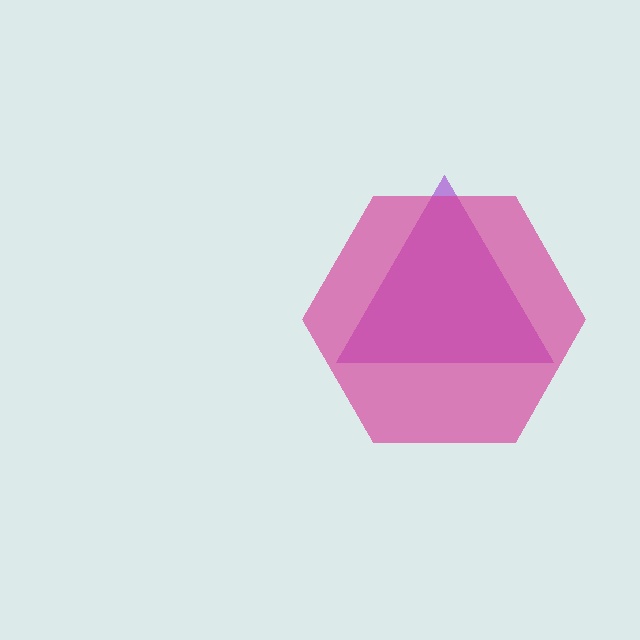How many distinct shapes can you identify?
There are 2 distinct shapes: a purple triangle, a magenta hexagon.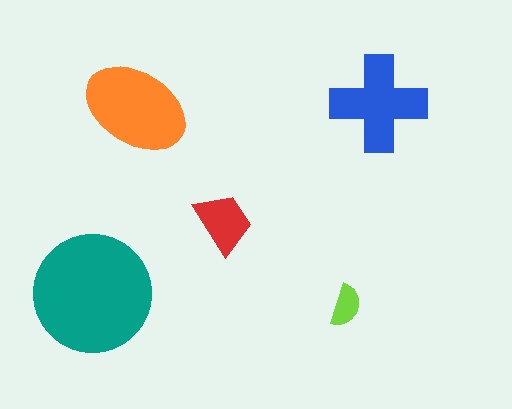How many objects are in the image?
There are 5 objects in the image.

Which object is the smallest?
The lime semicircle.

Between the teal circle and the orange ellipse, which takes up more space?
The teal circle.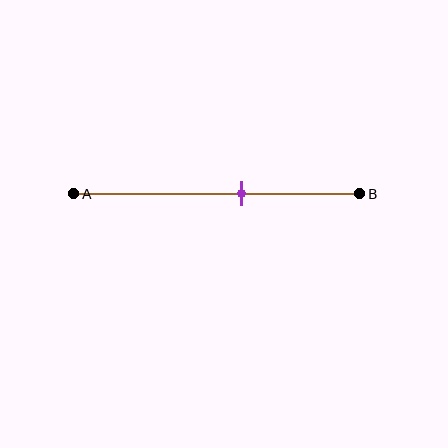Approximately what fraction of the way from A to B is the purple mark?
The purple mark is approximately 60% of the way from A to B.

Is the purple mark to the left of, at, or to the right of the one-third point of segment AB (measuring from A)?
The purple mark is to the right of the one-third point of segment AB.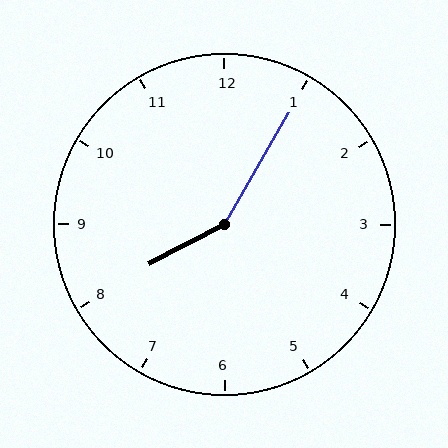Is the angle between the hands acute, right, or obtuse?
It is obtuse.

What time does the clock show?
8:05.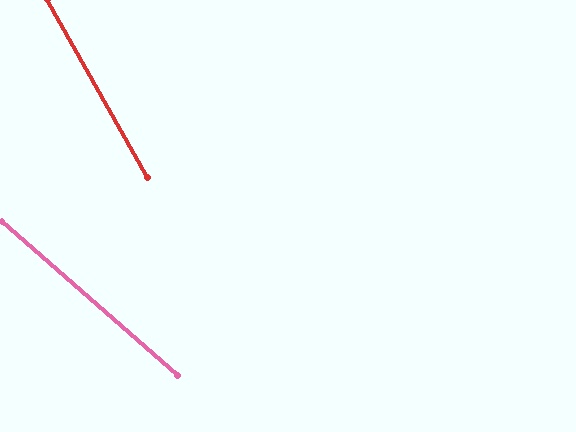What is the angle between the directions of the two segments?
Approximately 20 degrees.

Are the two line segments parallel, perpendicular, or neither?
Neither parallel nor perpendicular — they differ by about 20°.